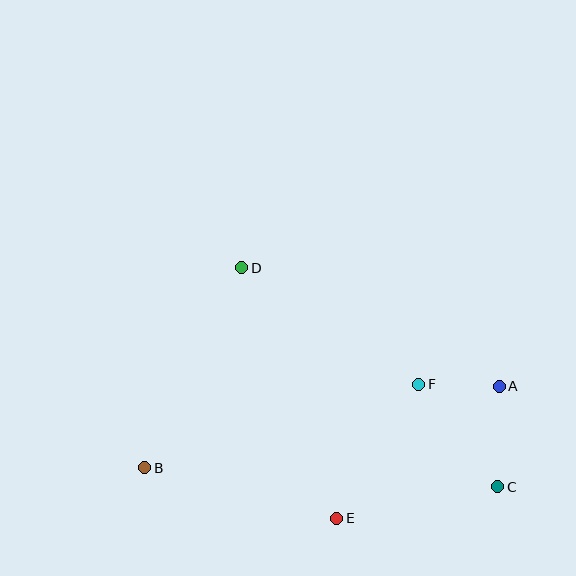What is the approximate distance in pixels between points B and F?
The distance between B and F is approximately 286 pixels.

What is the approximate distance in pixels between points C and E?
The distance between C and E is approximately 164 pixels.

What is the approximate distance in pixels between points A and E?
The distance between A and E is approximately 210 pixels.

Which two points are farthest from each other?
Points A and B are farthest from each other.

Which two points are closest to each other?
Points A and F are closest to each other.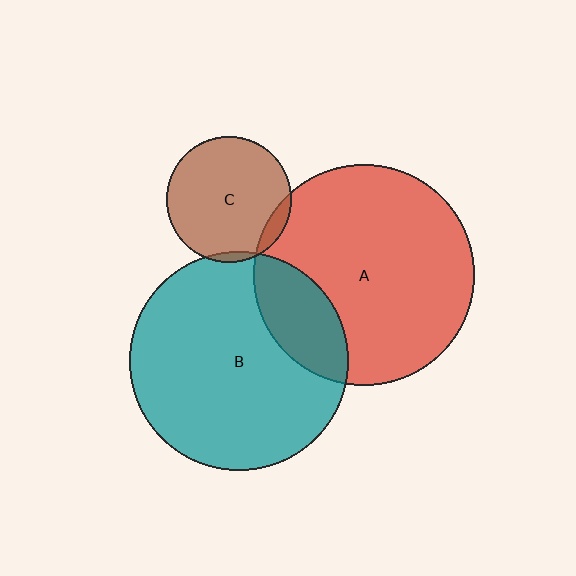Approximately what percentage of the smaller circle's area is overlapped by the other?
Approximately 5%.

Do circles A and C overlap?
Yes.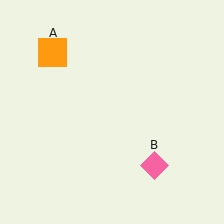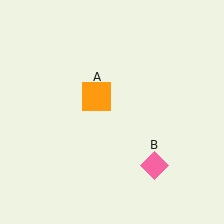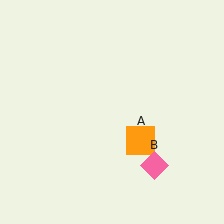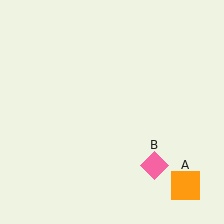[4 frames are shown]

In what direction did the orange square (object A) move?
The orange square (object A) moved down and to the right.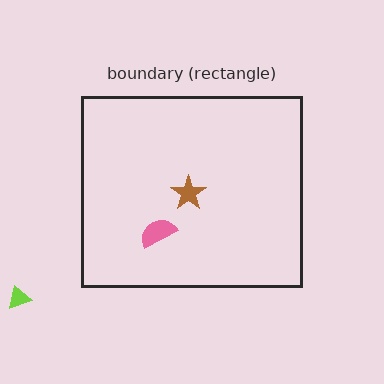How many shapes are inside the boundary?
2 inside, 1 outside.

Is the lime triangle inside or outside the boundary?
Outside.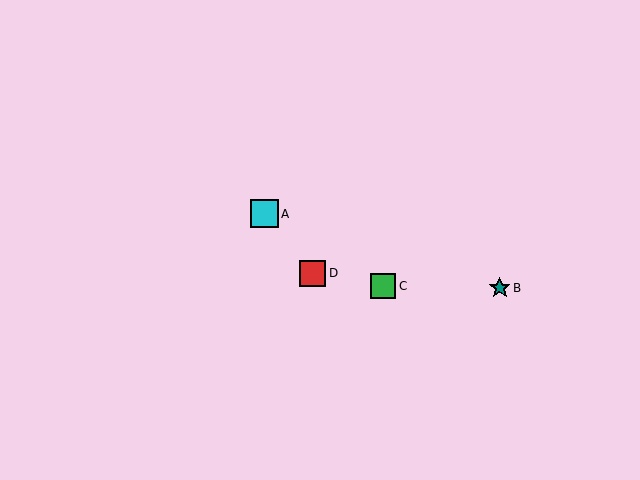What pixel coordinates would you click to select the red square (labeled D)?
Click at (313, 273) to select the red square D.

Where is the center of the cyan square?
The center of the cyan square is at (264, 214).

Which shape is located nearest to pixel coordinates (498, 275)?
The teal star (labeled B) at (500, 288) is nearest to that location.